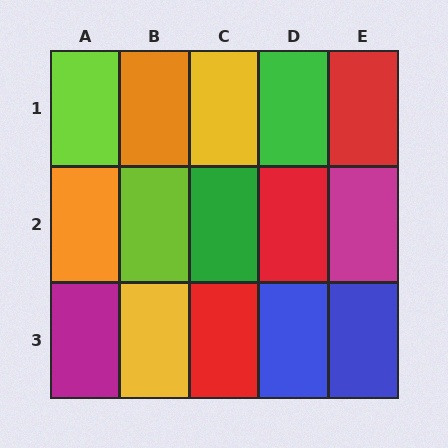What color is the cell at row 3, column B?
Yellow.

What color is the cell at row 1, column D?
Green.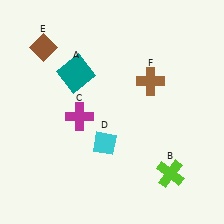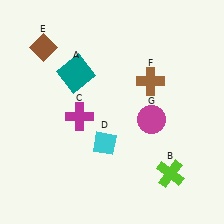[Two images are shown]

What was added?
A magenta circle (G) was added in Image 2.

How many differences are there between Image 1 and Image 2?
There is 1 difference between the two images.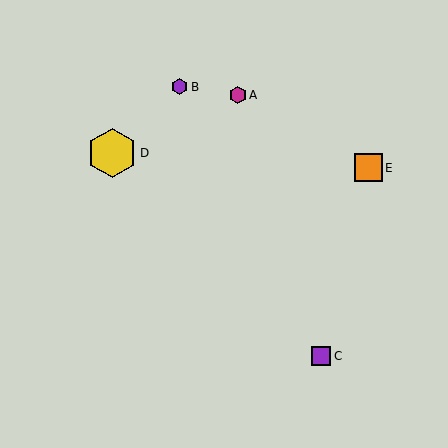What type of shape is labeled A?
Shape A is a magenta hexagon.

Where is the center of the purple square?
The center of the purple square is at (321, 356).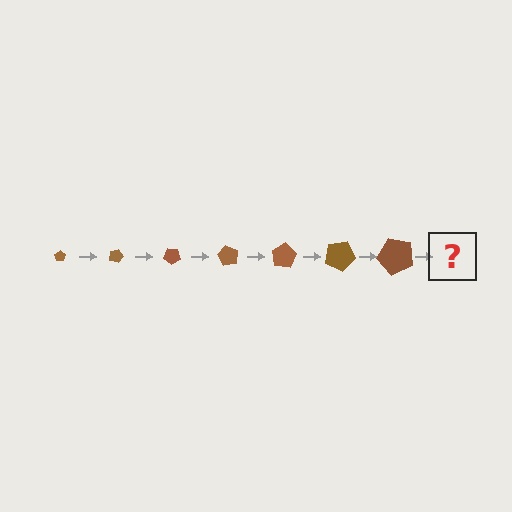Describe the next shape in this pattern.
It should be a pentagon, larger than the previous one and rotated 140 degrees from the start.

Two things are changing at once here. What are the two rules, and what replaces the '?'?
The two rules are that the pentagon grows larger each step and it rotates 20 degrees each step. The '?' should be a pentagon, larger than the previous one and rotated 140 degrees from the start.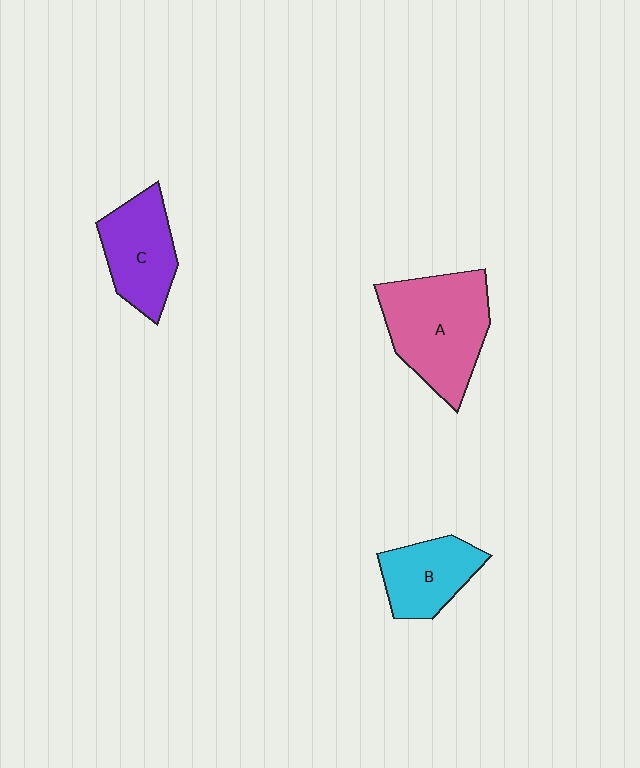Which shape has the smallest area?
Shape B (cyan).